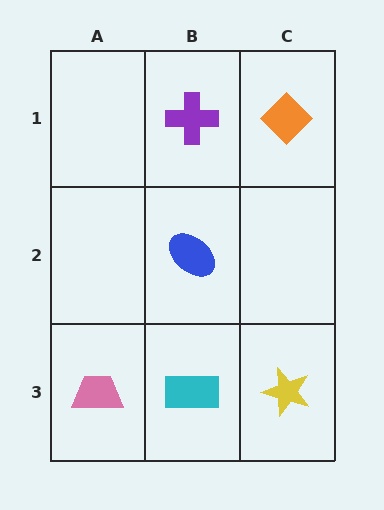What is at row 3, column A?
A pink trapezoid.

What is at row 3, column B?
A cyan rectangle.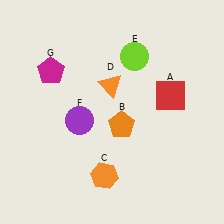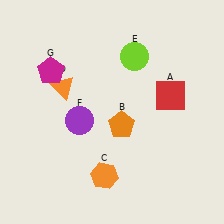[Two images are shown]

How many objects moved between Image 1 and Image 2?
1 object moved between the two images.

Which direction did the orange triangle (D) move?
The orange triangle (D) moved left.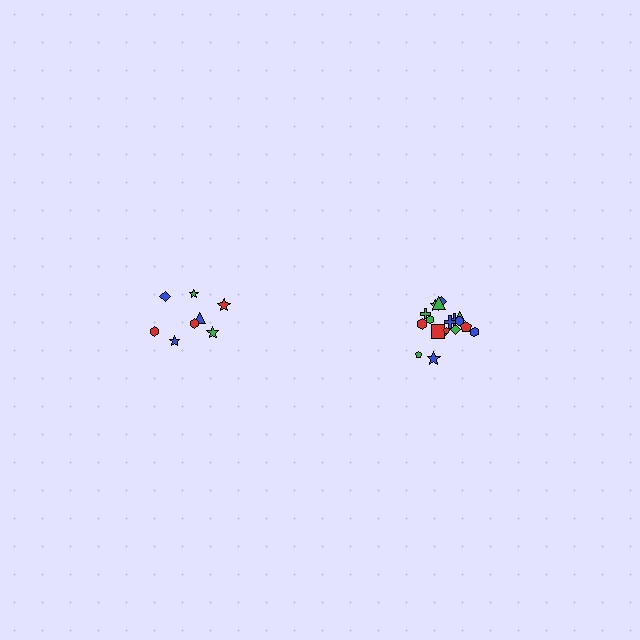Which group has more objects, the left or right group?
The right group.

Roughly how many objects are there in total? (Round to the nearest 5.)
Roughly 25 objects in total.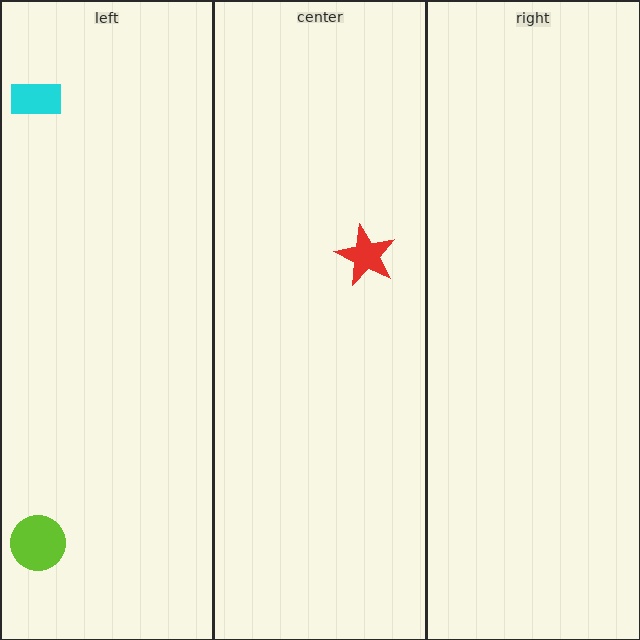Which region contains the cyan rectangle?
The left region.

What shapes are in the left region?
The lime circle, the cyan rectangle.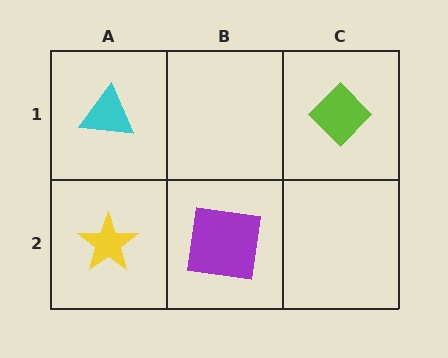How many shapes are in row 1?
2 shapes.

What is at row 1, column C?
A lime diamond.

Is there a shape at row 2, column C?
No, that cell is empty.